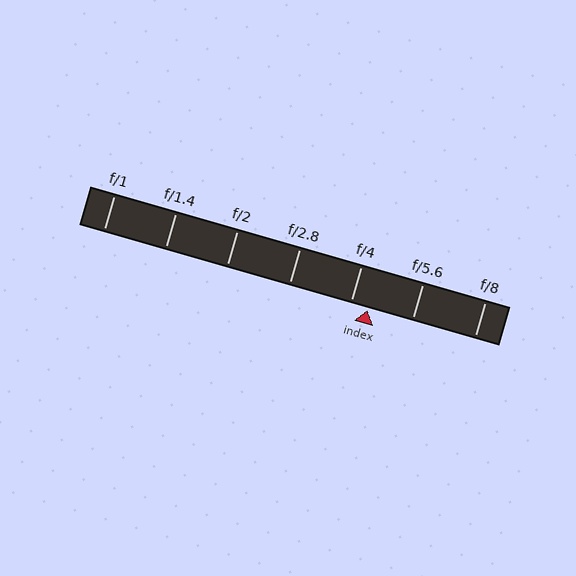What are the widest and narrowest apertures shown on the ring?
The widest aperture shown is f/1 and the narrowest is f/8.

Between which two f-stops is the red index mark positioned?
The index mark is between f/4 and f/5.6.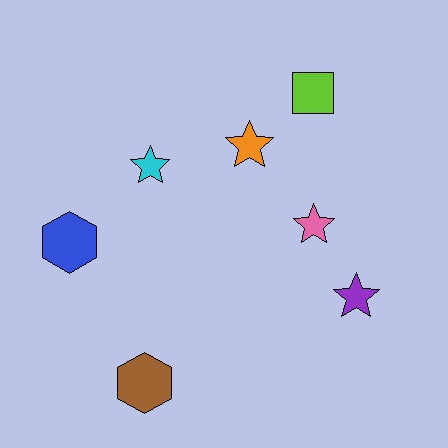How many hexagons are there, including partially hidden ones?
There are 2 hexagons.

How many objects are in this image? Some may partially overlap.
There are 7 objects.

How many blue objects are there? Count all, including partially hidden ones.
There is 1 blue object.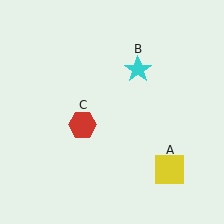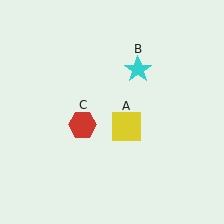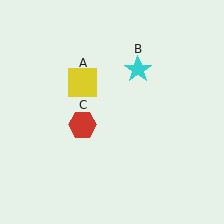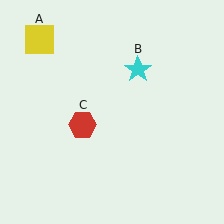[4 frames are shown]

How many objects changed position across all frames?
1 object changed position: yellow square (object A).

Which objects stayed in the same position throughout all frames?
Cyan star (object B) and red hexagon (object C) remained stationary.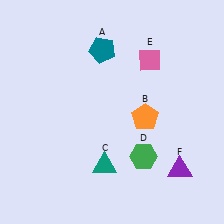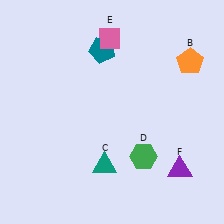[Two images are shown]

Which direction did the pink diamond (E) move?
The pink diamond (E) moved left.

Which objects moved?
The objects that moved are: the orange pentagon (B), the pink diamond (E).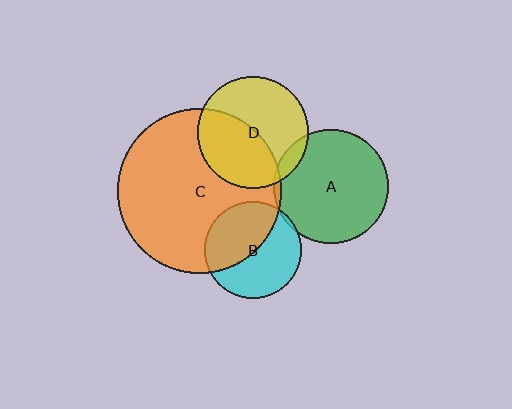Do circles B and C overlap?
Yes.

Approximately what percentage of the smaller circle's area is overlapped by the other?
Approximately 45%.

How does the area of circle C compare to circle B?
Approximately 2.9 times.